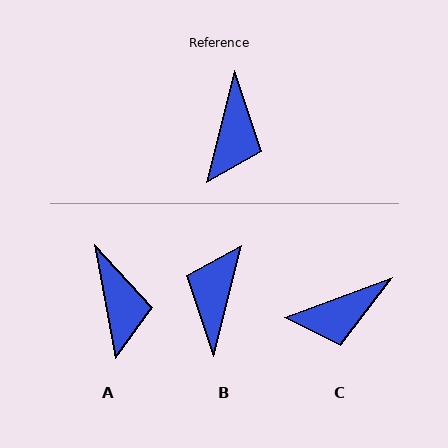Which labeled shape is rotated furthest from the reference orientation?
B, about 179 degrees away.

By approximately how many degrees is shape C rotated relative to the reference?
Approximately 56 degrees clockwise.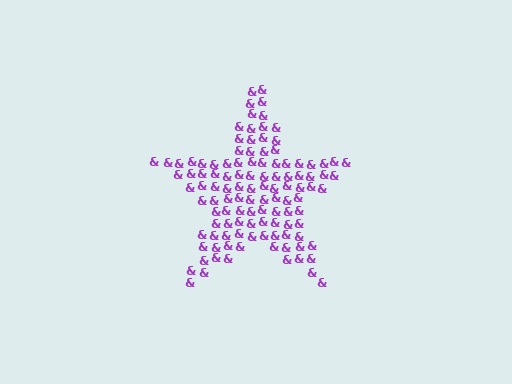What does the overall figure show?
The overall figure shows a star.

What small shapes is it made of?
It is made of small ampersands.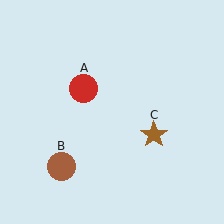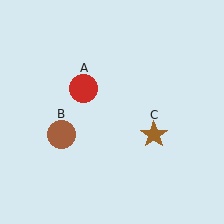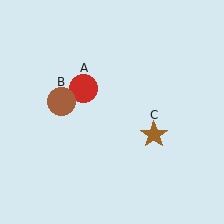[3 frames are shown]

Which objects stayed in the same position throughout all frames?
Red circle (object A) and brown star (object C) remained stationary.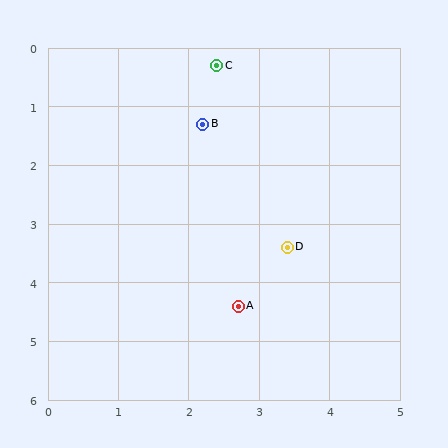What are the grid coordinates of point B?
Point B is at approximately (2.2, 1.3).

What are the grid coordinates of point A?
Point A is at approximately (2.7, 4.4).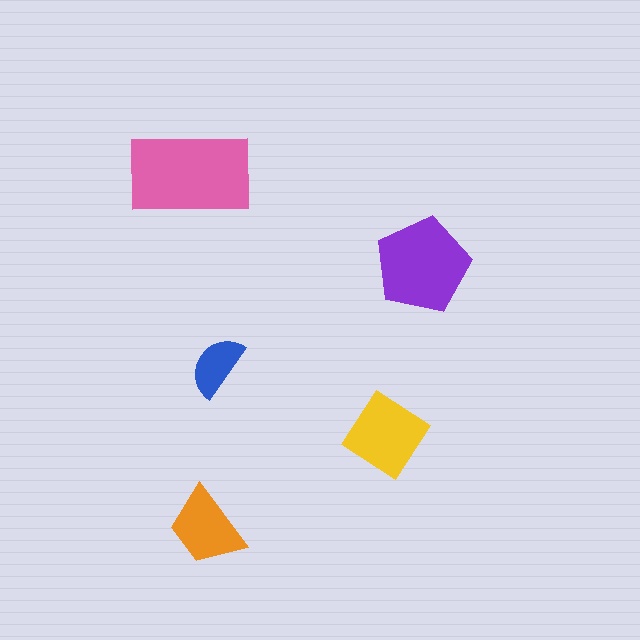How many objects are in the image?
There are 5 objects in the image.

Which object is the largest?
The pink rectangle.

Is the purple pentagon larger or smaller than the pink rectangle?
Smaller.